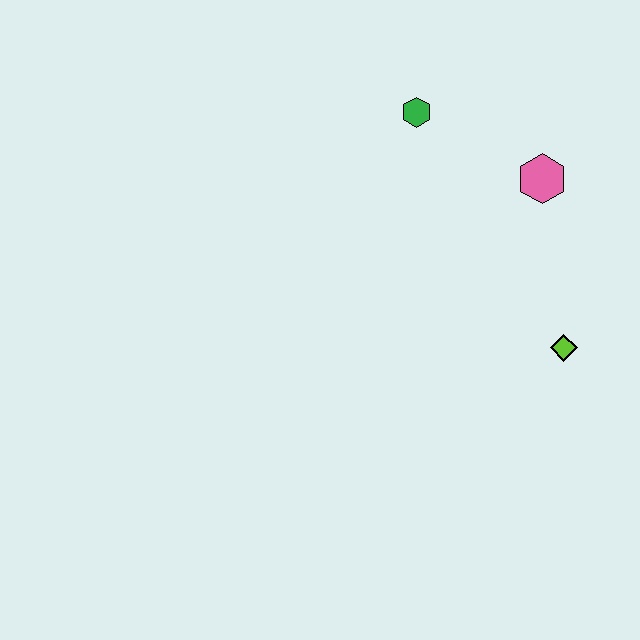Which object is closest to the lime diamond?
The pink hexagon is closest to the lime diamond.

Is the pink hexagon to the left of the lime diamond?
Yes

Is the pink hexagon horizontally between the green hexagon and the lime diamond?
Yes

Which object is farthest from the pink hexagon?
The lime diamond is farthest from the pink hexagon.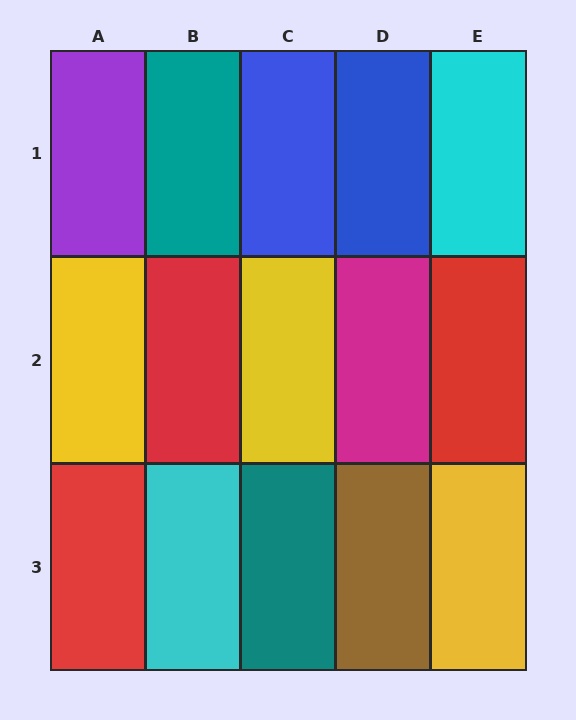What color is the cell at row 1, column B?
Teal.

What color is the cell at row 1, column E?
Cyan.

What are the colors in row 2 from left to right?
Yellow, red, yellow, magenta, red.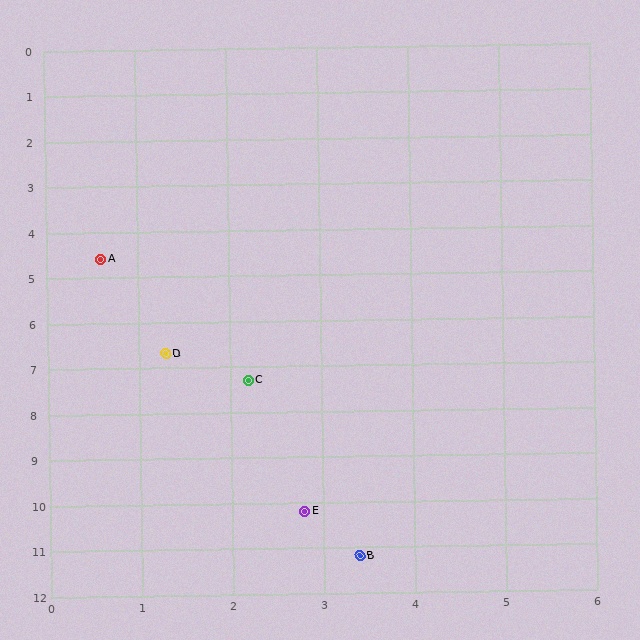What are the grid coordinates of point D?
Point D is at approximately (1.3, 6.7).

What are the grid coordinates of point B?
Point B is at approximately (3.4, 11.2).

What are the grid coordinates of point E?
Point E is at approximately (2.8, 10.2).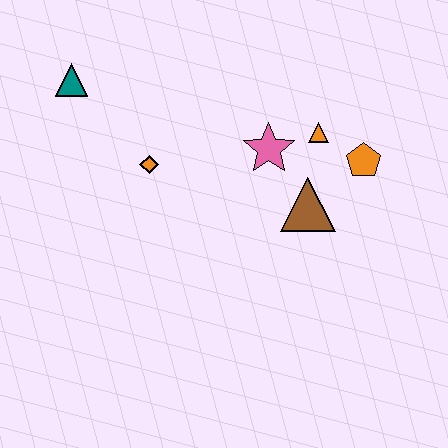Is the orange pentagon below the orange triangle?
Yes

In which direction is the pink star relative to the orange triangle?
The pink star is to the left of the orange triangle.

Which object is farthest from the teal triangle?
The orange pentagon is farthest from the teal triangle.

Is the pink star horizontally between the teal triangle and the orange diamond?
No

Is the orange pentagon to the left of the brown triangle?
No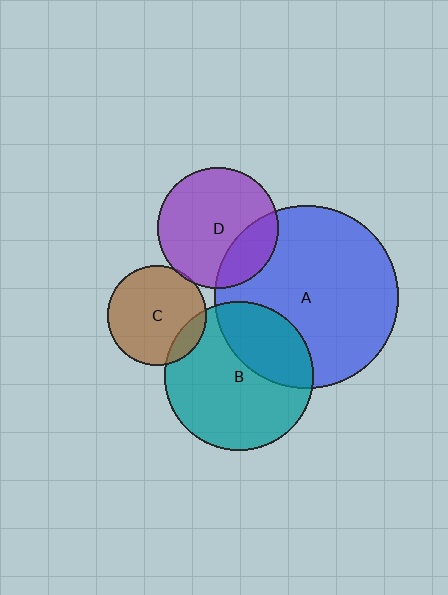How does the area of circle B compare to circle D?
Approximately 1.5 times.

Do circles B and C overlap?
Yes.